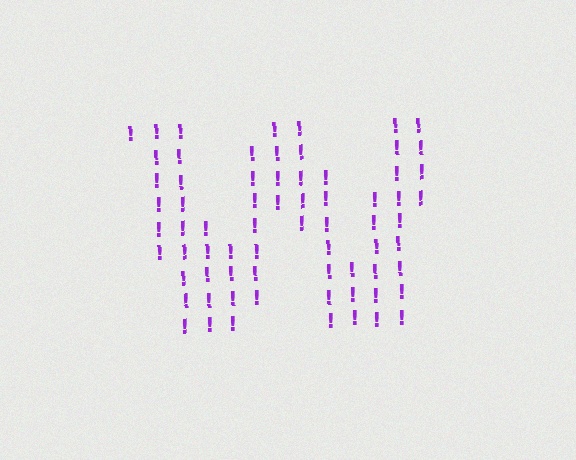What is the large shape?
The large shape is the letter W.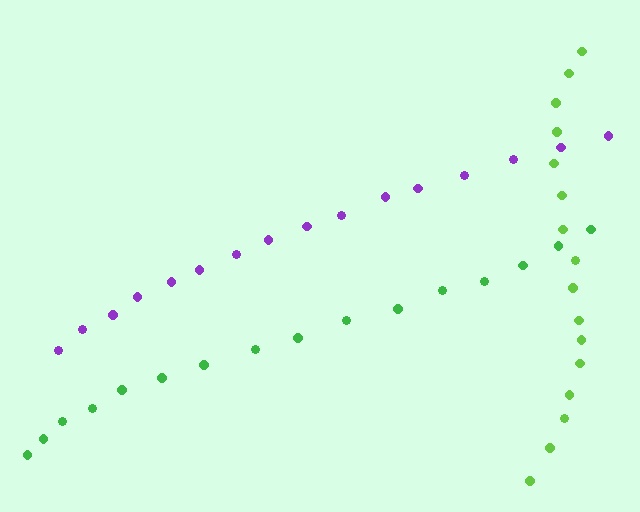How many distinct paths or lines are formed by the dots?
There are 3 distinct paths.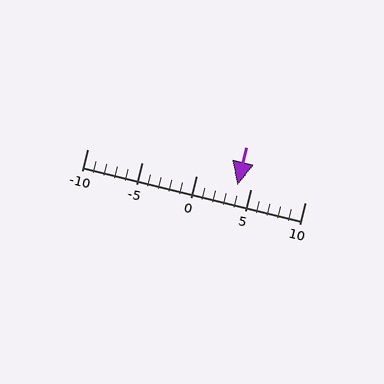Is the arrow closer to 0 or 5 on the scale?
The arrow is closer to 5.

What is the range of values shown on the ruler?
The ruler shows values from -10 to 10.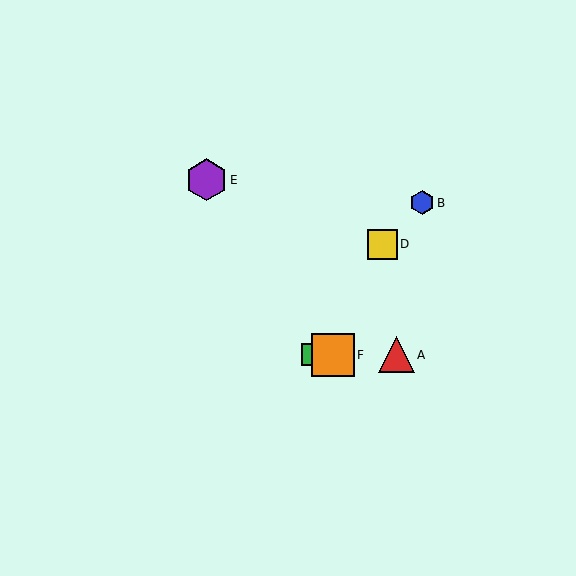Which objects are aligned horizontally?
Objects A, C, F are aligned horizontally.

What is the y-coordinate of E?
Object E is at y≈180.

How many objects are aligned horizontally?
3 objects (A, C, F) are aligned horizontally.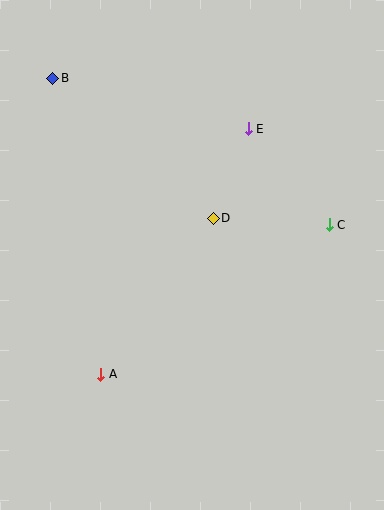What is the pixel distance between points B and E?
The distance between B and E is 202 pixels.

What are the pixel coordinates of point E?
Point E is at (248, 129).